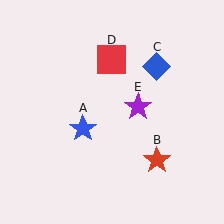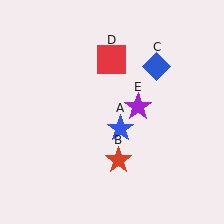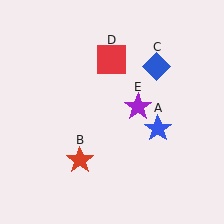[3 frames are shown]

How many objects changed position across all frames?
2 objects changed position: blue star (object A), red star (object B).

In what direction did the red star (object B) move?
The red star (object B) moved left.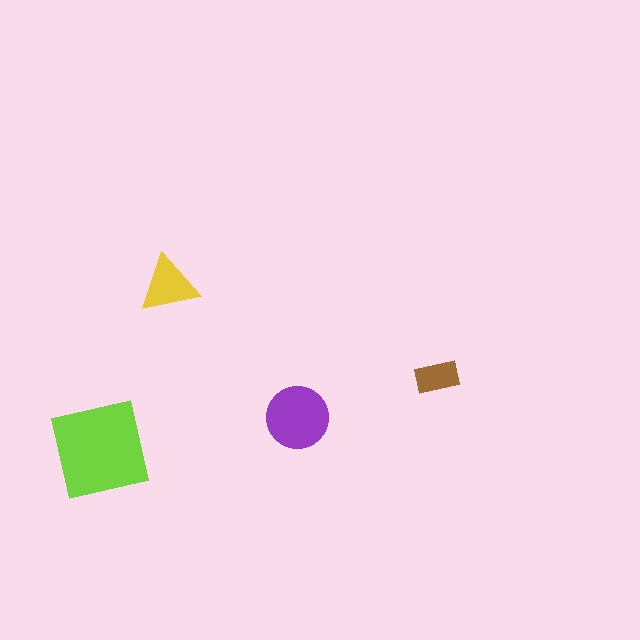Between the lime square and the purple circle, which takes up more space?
The lime square.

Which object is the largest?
The lime square.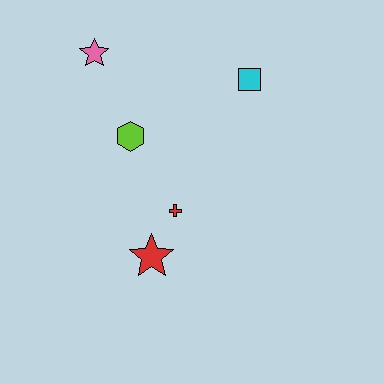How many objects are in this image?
There are 5 objects.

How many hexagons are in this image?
There is 1 hexagon.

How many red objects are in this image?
There are 2 red objects.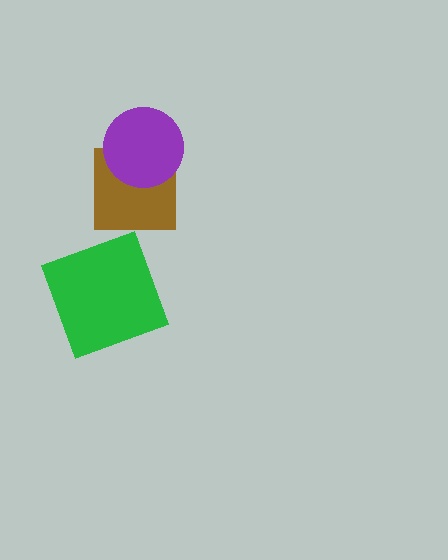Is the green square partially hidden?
No, no other shape covers it.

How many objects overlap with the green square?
0 objects overlap with the green square.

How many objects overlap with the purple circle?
1 object overlaps with the purple circle.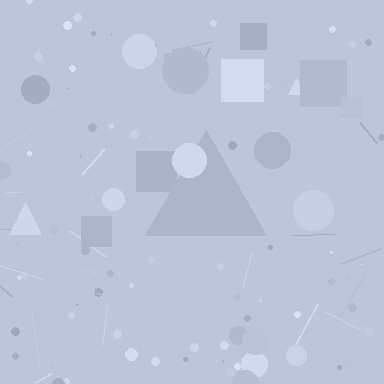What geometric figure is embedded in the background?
A triangle is embedded in the background.